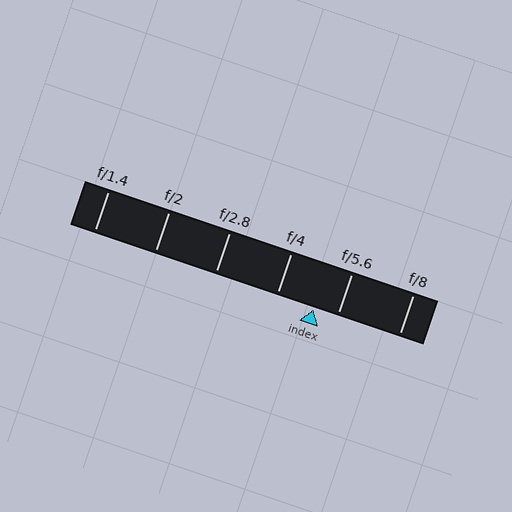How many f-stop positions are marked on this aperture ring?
There are 6 f-stop positions marked.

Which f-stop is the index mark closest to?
The index mark is closest to f/5.6.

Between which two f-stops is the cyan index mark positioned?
The index mark is between f/4 and f/5.6.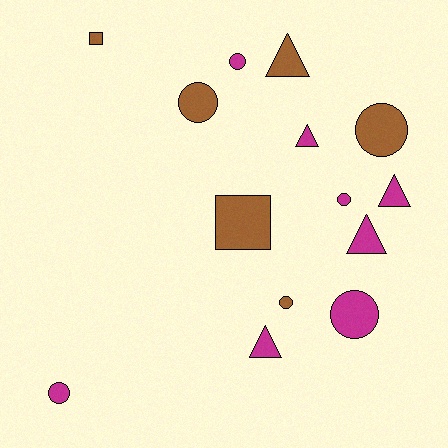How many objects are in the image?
There are 14 objects.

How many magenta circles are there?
There are 4 magenta circles.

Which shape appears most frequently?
Circle, with 7 objects.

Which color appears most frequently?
Magenta, with 8 objects.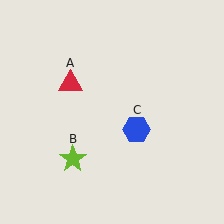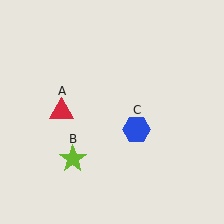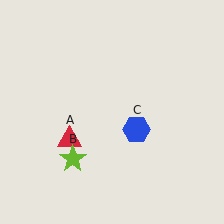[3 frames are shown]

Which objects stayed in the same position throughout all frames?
Lime star (object B) and blue hexagon (object C) remained stationary.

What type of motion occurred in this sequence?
The red triangle (object A) rotated counterclockwise around the center of the scene.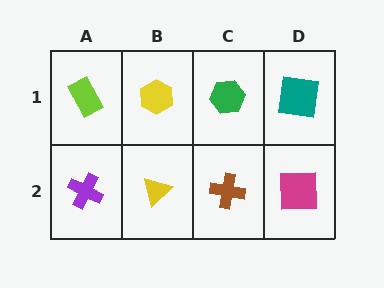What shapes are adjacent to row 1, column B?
A yellow triangle (row 2, column B), a lime rectangle (row 1, column A), a green hexagon (row 1, column C).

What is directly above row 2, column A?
A lime rectangle.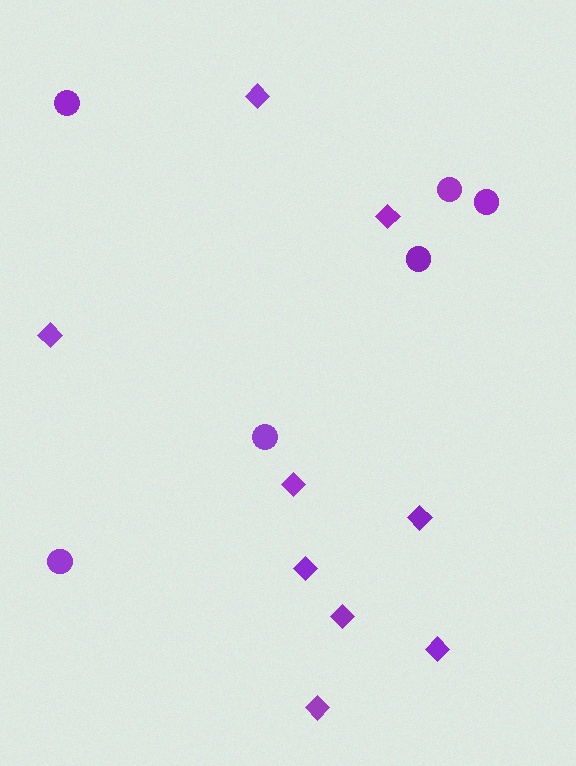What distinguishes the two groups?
There are 2 groups: one group of circles (6) and one group of diamonds (9).